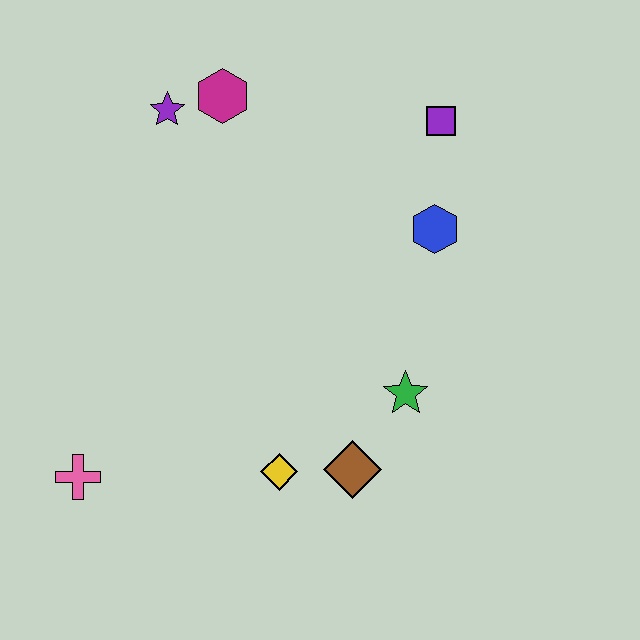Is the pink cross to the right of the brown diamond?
No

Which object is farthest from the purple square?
The pink cross is farthest from the purple square.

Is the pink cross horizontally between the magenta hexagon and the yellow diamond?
No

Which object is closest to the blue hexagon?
The purple square is closest to the blue hexagon.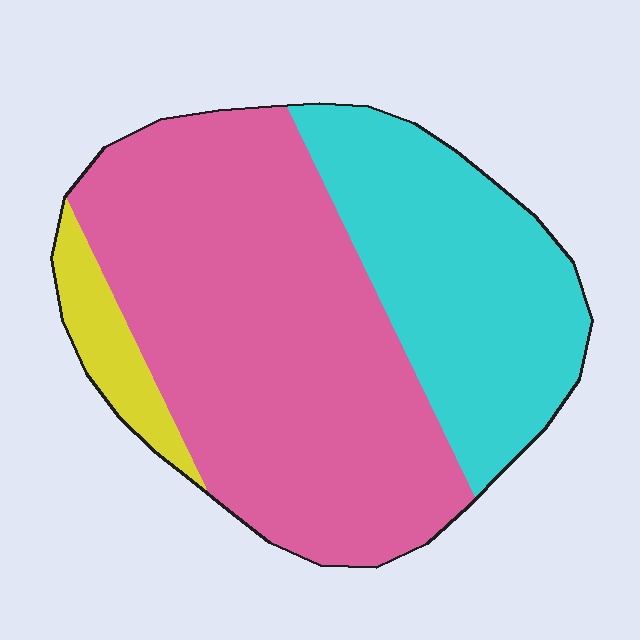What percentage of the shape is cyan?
Cyan takes up about one third (1/3) of the shape.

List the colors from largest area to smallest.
From largest to smallest: pink, cyan, yellow.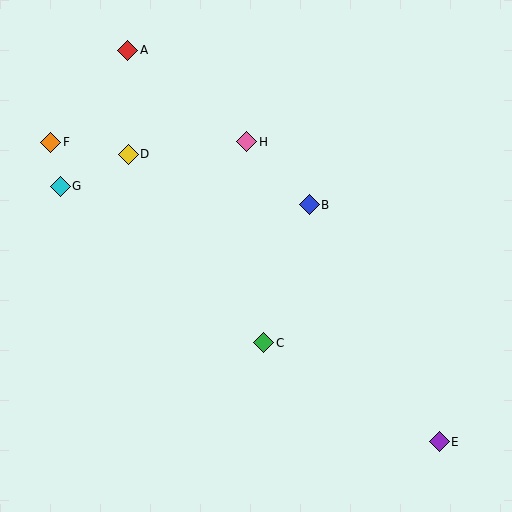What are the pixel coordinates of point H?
Point H is at (247, 142).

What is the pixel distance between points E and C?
The distance between E and C is 201 pixels.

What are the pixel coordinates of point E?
Point E is at (439, 442).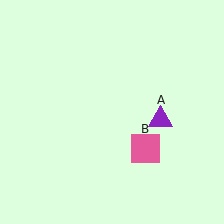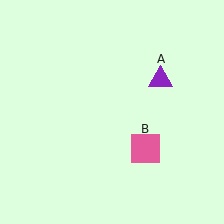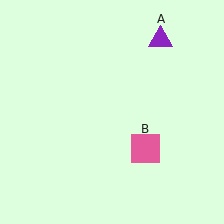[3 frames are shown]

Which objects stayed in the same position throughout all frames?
Pink square (object B) remained stationary.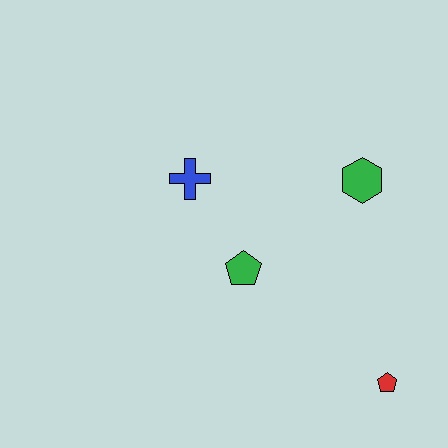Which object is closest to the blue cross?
The green pentagon is closest to the blue cross.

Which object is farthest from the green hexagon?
The red pentagon is farthest from the green hexagon.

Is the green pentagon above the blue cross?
No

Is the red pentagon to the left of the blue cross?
No